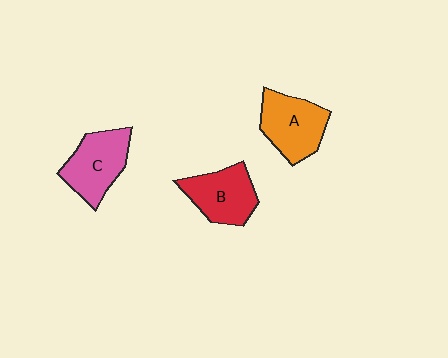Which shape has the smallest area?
Shape B (red).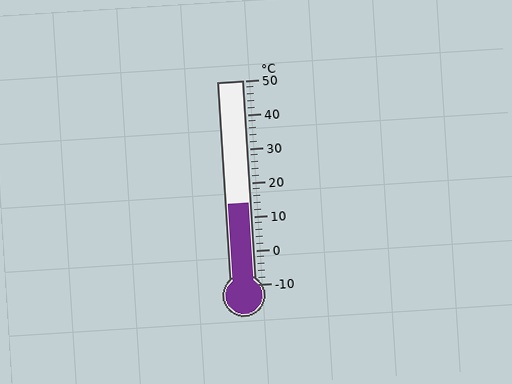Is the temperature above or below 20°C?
The temperature is below 20°C.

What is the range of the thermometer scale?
The thermometer scale ranges from -10°C to 50°C.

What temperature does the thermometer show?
The thermometer shows approximately 14°C.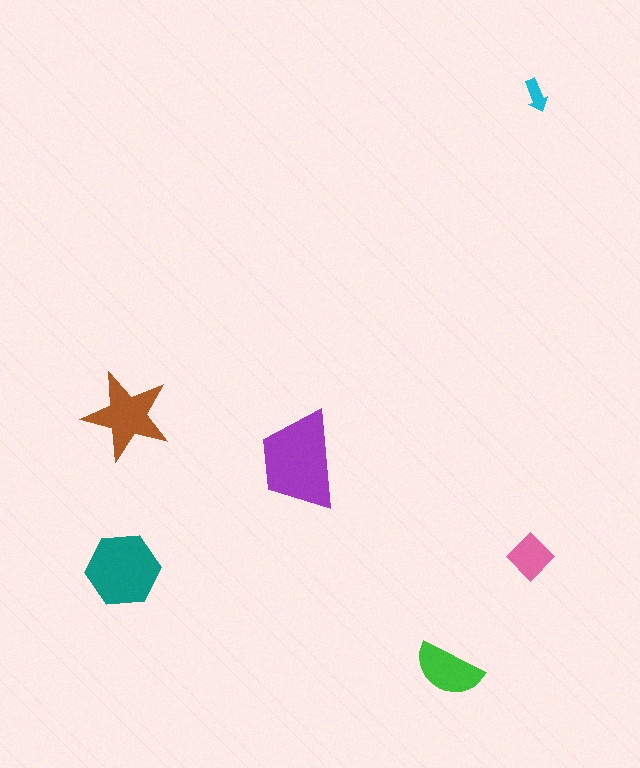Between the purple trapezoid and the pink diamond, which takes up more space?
The purple trapezoid.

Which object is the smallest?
The cyan arrow.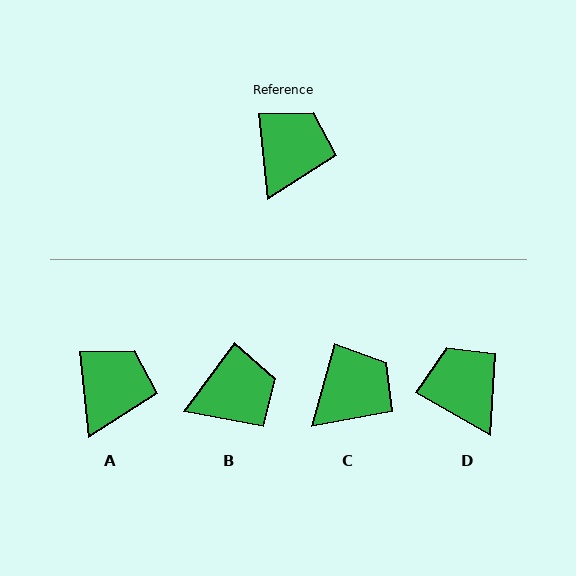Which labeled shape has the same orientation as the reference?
A.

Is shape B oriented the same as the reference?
No, it is off by about 42 degrees.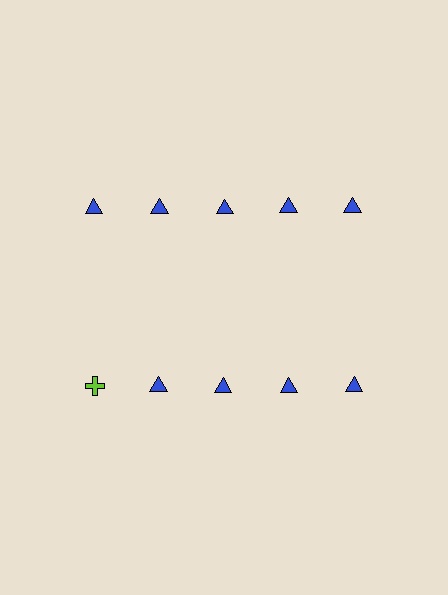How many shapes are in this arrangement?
There are 10 shapes arranged in a grid pattern.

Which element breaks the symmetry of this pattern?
The lime cross in the second row, leftmost column breaks the symmetry. All other shapes are blue triangles.